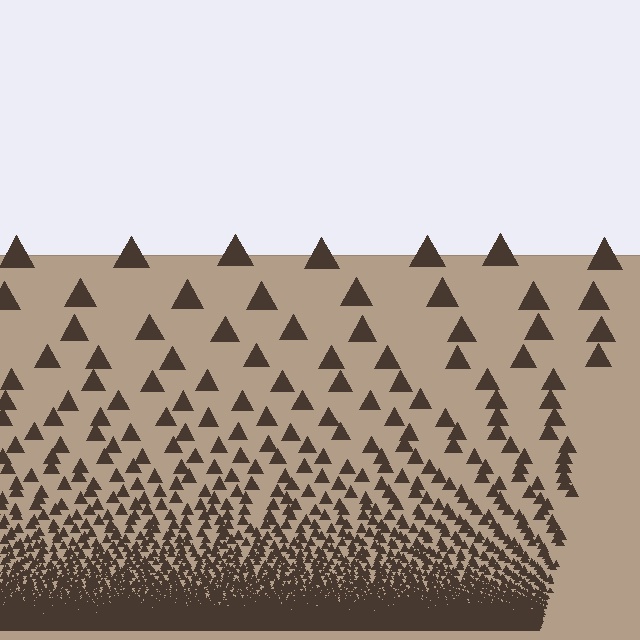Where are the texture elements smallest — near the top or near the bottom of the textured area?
Near the bottom.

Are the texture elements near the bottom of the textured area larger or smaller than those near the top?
Smaller. The gradient is inverted — elements near the bottom are smaller and denser.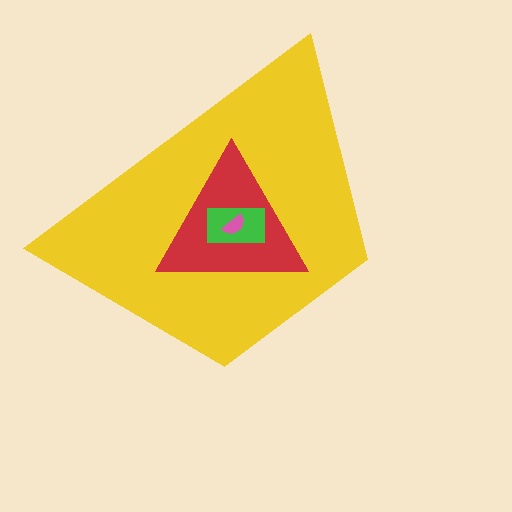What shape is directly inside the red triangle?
The green rectangle.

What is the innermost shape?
The pink semicircle.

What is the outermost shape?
The yellow trapezoid.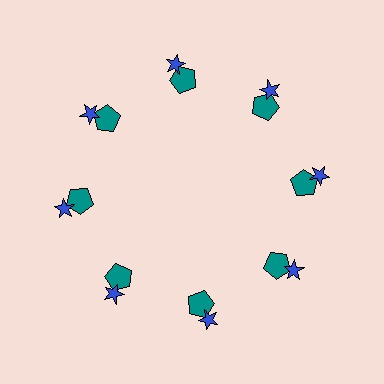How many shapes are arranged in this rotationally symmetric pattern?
There are 16 shapes, arranged in 8 groups of 2.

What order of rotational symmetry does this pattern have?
This pattern has 8-fold rotational symmetry.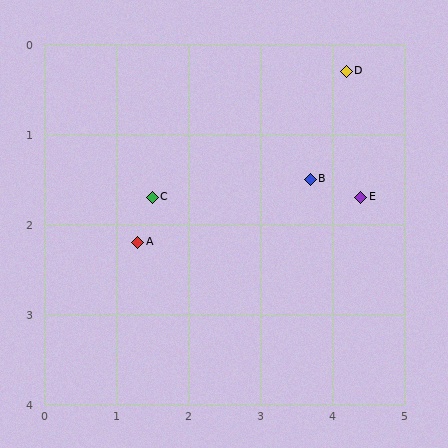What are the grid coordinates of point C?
Point C is at approximately (1.5, 1.7).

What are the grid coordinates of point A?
Point A is at approximately (1.3, 2.2).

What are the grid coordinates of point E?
Point E is at approximately (4.4, 1.7).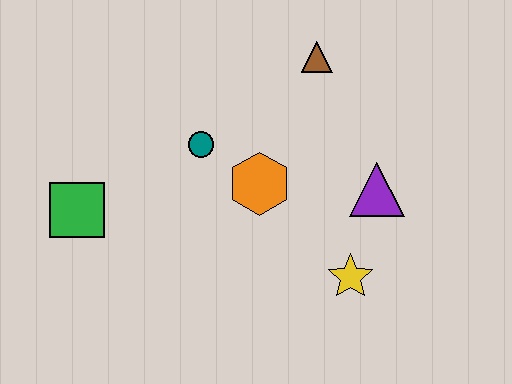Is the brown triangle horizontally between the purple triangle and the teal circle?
Yes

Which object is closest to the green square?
The teal circle is closest to the green square.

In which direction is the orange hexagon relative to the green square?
The orange hexagon is to the right of the green square.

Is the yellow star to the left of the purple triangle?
Yes